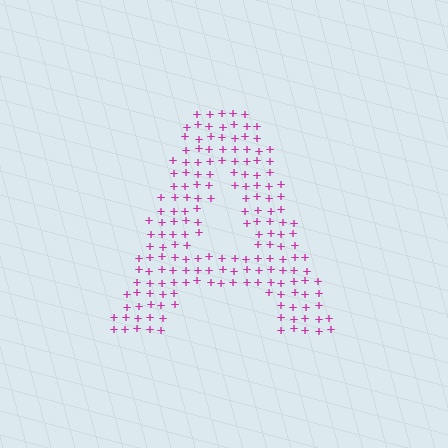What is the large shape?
The large shape is the letter A.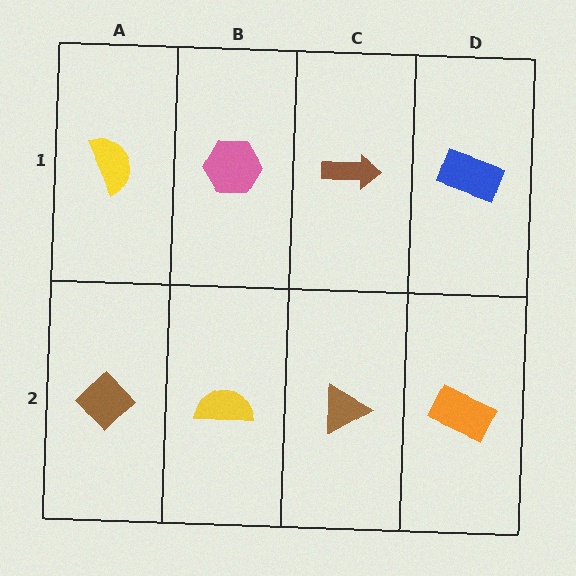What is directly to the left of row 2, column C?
A yellow semicircle.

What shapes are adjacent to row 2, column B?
A pink hexagon (row 1, column B), a brown diamond (row 2, column A), a brown triangle (row 2, column C).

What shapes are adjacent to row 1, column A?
A brown diamond (row 2, column A), a pink hexagon (row 1, column B).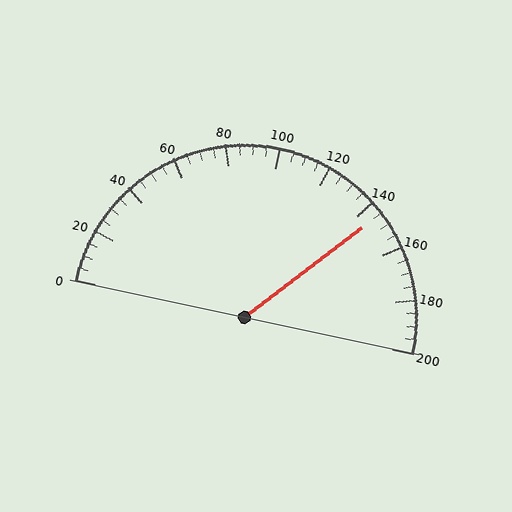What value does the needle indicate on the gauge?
The needle indicates approximately 145.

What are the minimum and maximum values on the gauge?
The gauge ranges from 0 to 200.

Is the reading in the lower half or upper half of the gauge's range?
The reading is in the upper half of the range (0 to 200).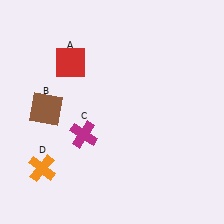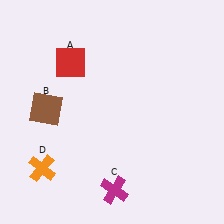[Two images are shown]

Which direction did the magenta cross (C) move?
The magenta cross (C) moved down.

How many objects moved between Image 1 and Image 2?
1 object moved between the two images.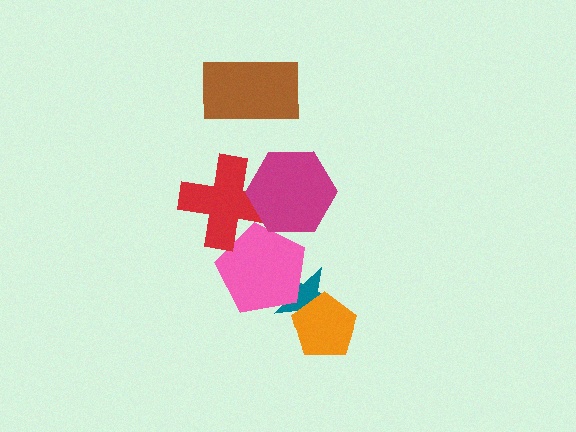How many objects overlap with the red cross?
2 objects overlap with the red cross.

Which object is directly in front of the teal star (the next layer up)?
The pink pentagon is directly in front of the teal star.